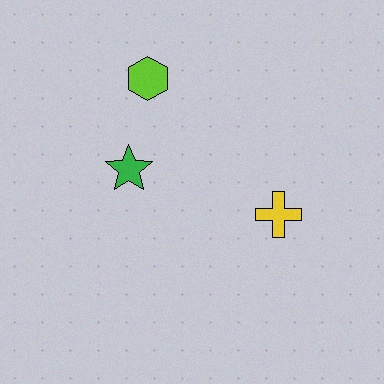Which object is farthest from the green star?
The yellow cross is farthest from the green star.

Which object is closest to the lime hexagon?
The green star is closest to the lime hexagon.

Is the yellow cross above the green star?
No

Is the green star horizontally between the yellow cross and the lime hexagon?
No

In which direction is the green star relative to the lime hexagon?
The green star is below the lime hexagon.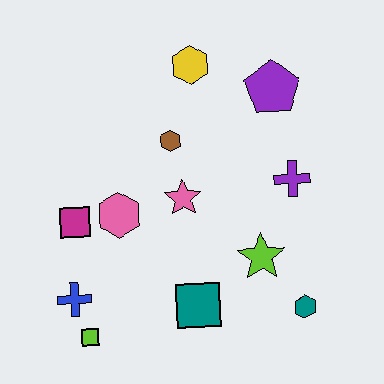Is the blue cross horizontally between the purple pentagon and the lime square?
No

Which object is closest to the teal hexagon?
The lime star is closest to the teal hexagon.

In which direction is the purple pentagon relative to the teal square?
The purple pentagon is above the teal square.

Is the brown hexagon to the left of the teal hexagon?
Yes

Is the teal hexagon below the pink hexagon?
Yes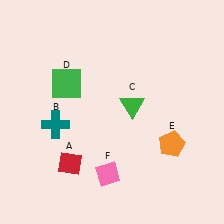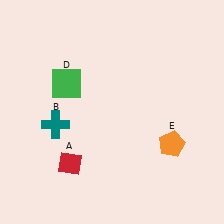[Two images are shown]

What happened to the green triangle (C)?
The green triangle (C) was removed in Image 2. It was in the top-right area of Image 1.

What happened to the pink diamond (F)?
The pink diamond (F) was removed in Image 2. It was in the bottom-left area of Image 1.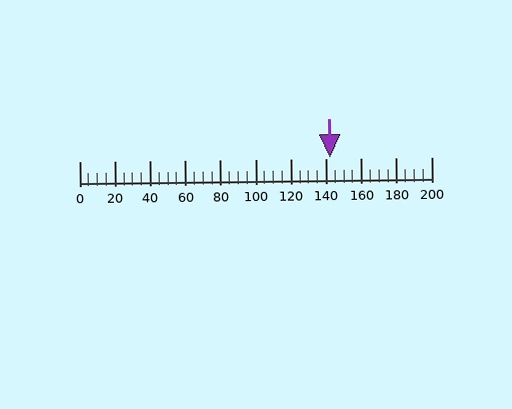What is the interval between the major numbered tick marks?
The major tick marks are spaced 20 units apart.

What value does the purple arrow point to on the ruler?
The purple arrow points to approximately 143.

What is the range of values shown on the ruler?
The ruler shows values from 0 to 200.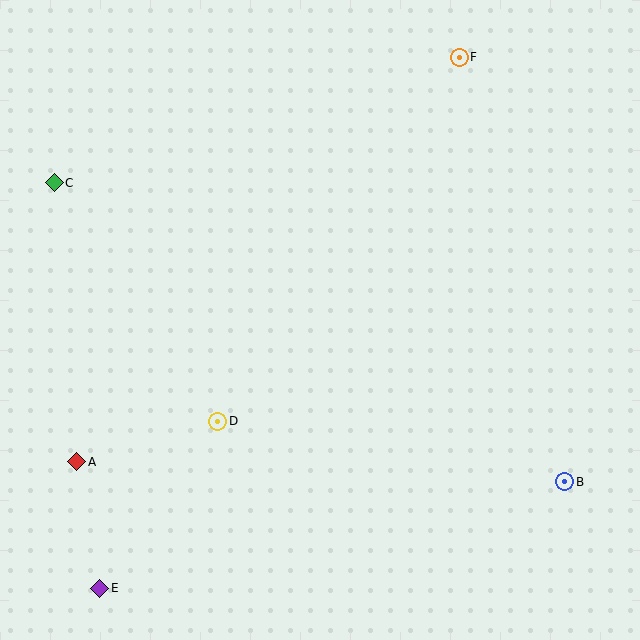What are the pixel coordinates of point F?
Point F is at (459, 57).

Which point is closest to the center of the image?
Point D at (218, 421) is closest to the center.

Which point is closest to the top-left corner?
Point C is closest to the top-left corner.